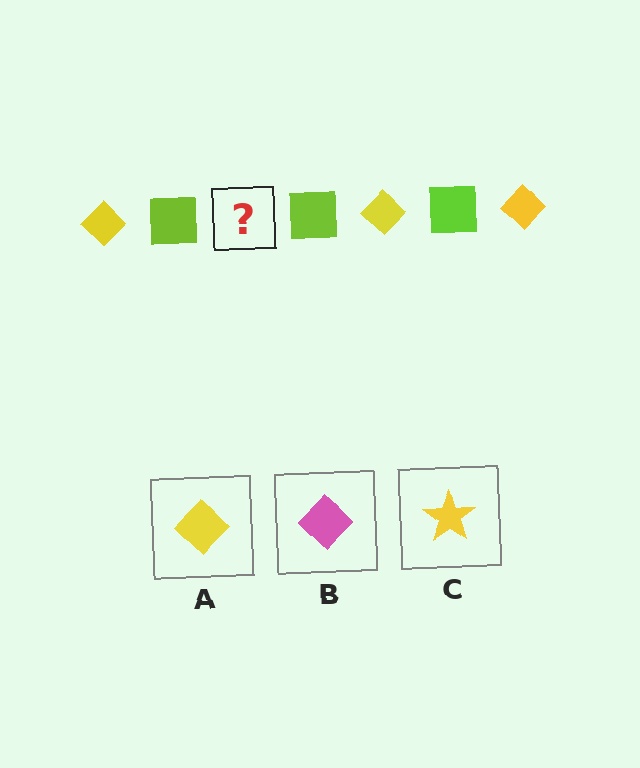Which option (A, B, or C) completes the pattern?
A.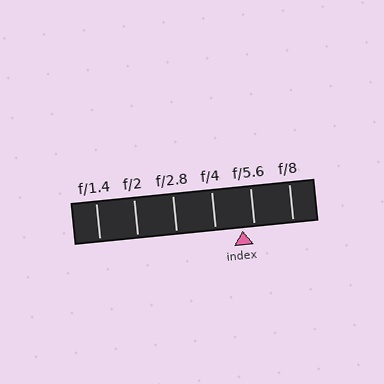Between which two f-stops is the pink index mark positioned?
The index mark is between f/4 and f/5.6.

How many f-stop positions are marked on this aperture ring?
There are 6 f-stop positions marked.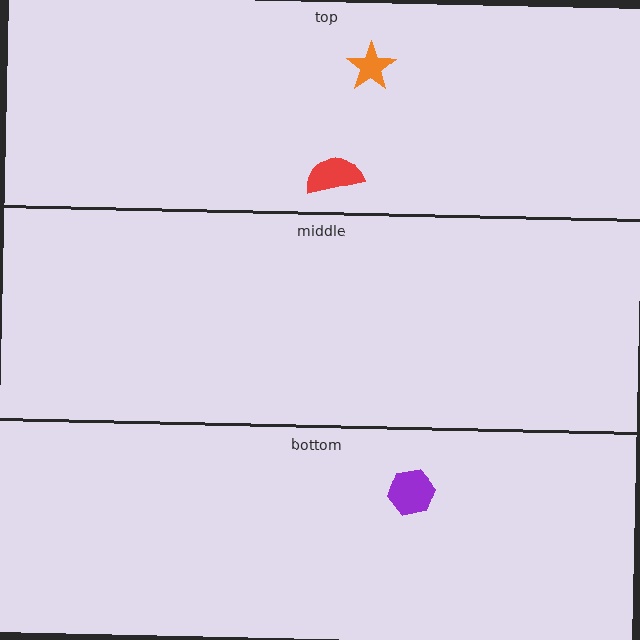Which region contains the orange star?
The top region.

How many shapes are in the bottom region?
1.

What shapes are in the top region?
The red semicircle, the orange star.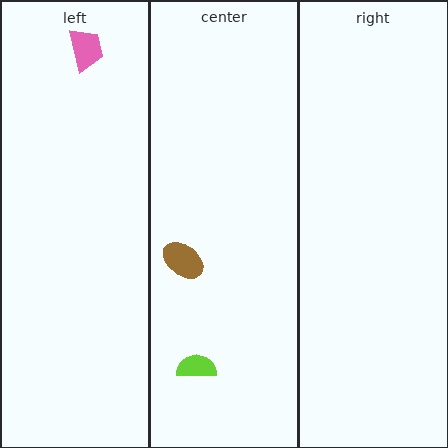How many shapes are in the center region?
2.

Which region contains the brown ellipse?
The center region.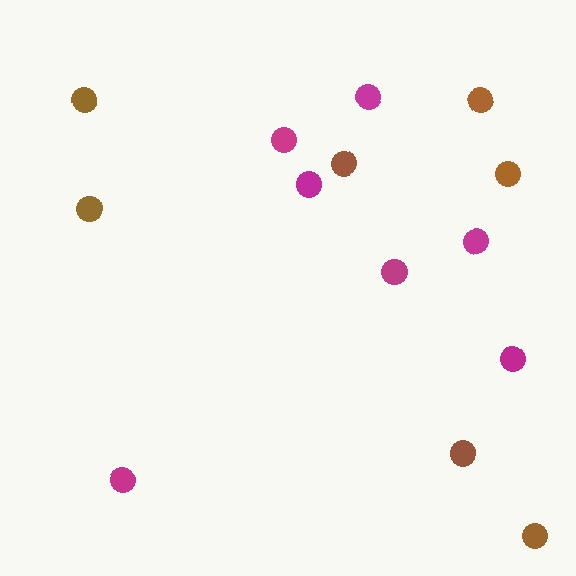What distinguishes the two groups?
There are 2 groups: one group of brown circles (7) and one group of magenta circles (7).